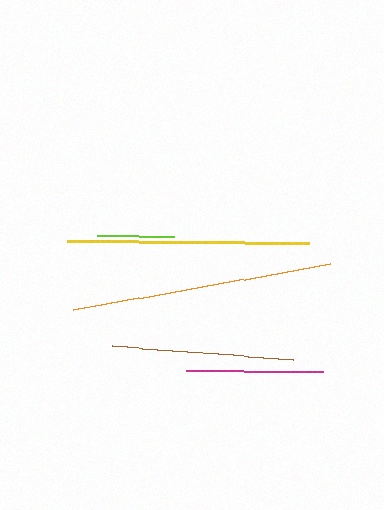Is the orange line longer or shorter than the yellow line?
The orange line is longer than the yellow line.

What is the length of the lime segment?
The lime segment is approximately 78 pixels long.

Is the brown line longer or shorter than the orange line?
The orange line is longer than the brown line.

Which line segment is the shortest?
The lime line is the shortest at approximately 78 pixels.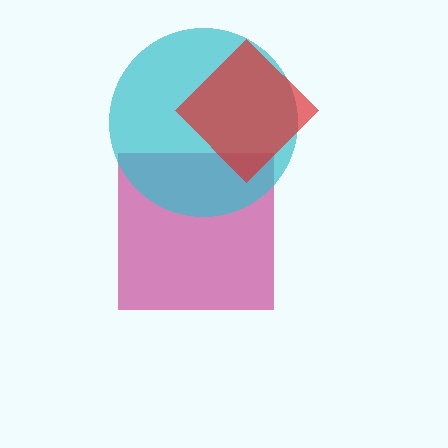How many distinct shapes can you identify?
There are 3 distinct shapes: a magenta square, a cyan circle, a red diamond.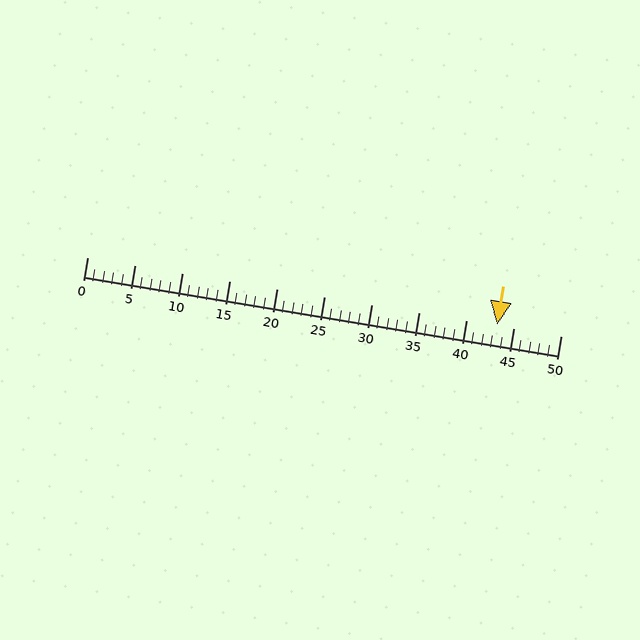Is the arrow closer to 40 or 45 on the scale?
The arrow is closer to 45.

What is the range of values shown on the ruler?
The ruler shows values from 0 to 50.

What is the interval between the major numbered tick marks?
The major tick marks are spaced 5 units apart.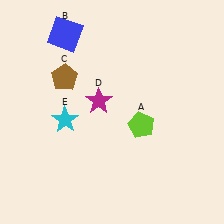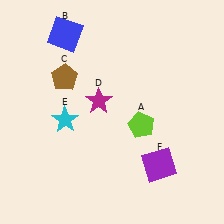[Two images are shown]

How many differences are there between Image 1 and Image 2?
There is 1 difference between the two images.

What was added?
A purple square (F) was added in Image 2.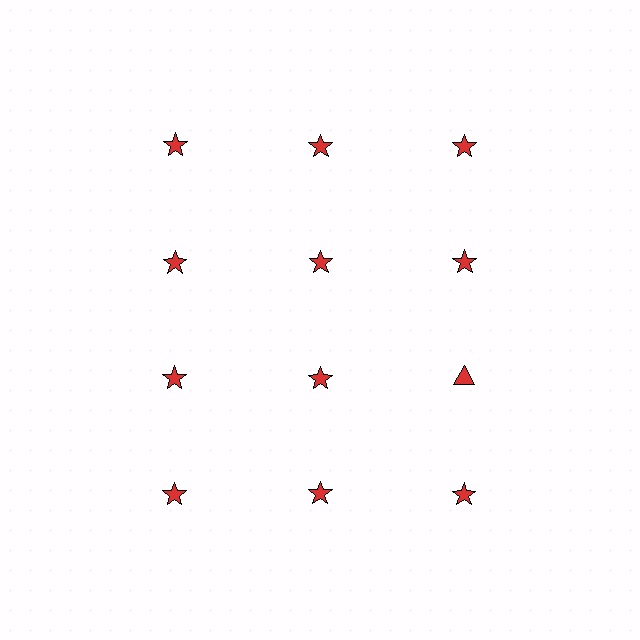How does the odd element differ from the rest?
It has a different shape: triangle instead of star.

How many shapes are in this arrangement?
There are 12 shapes arranged in a grid pattern.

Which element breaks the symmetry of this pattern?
The red triangle in the third row, center column breaks the symmetry. All other shapes are red stars.